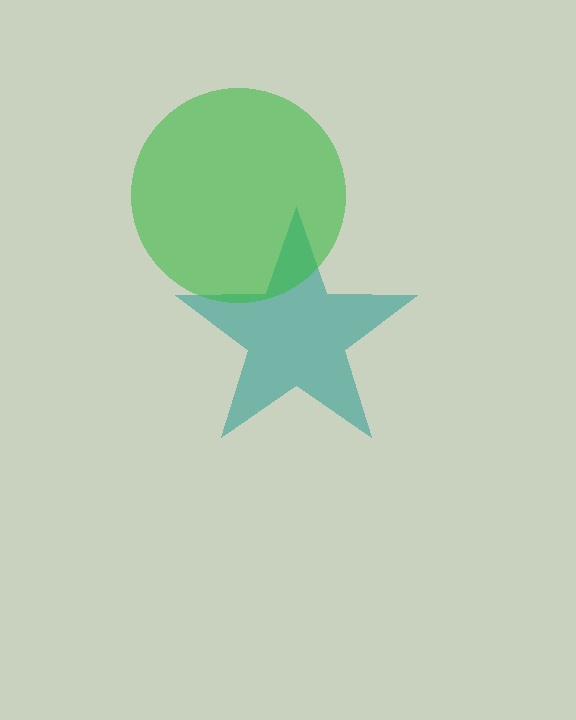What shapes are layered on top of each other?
The layered shapes are: a teal star, a green circle.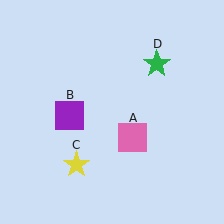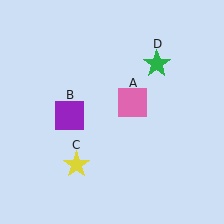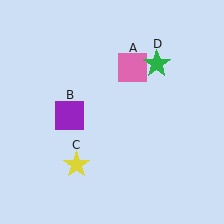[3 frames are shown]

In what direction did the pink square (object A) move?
The pink square (object A) moved up.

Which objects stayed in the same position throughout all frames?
Purple square (object B) and yellow star (object C) and green star (object D) remained stationary.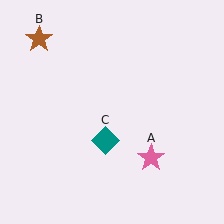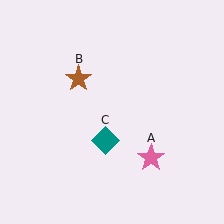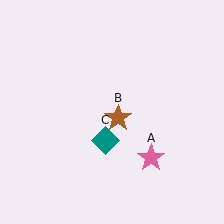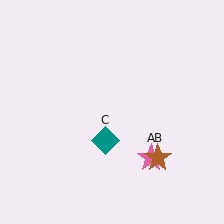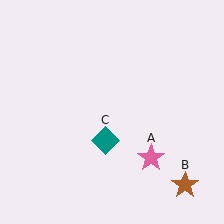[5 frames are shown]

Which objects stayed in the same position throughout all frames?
Pink star (object A) and teal diamond (object C) remained stationary.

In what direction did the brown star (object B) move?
The brown star (object B) moved down and to the right.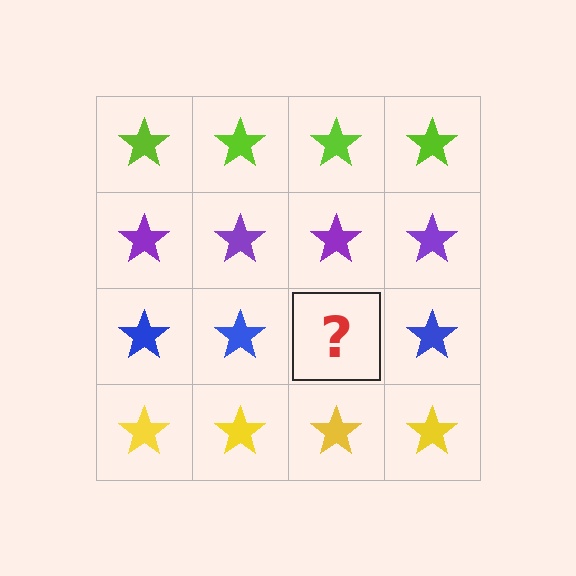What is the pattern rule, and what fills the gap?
The rule is that each row has a consistent color. The gap should be filled with a blue star.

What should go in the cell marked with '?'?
The missing cell should contain a blue star.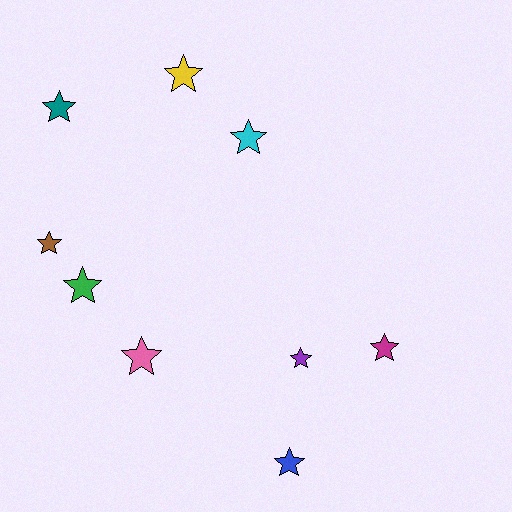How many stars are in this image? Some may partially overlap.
There are 9 stars.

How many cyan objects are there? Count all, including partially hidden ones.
There is 1 cyan object.